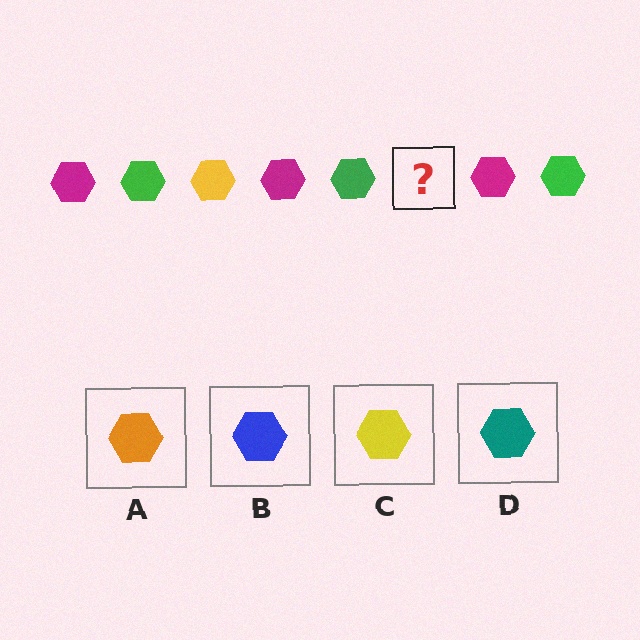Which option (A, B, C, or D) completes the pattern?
C.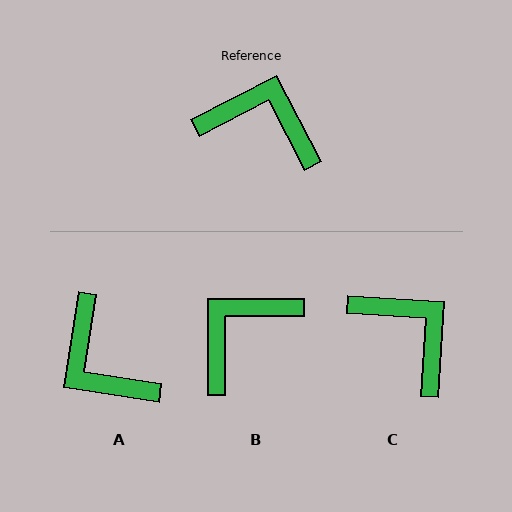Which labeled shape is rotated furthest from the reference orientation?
A, about 144 degrees away.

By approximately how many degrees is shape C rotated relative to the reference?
Approximately 31 degrees clockwise.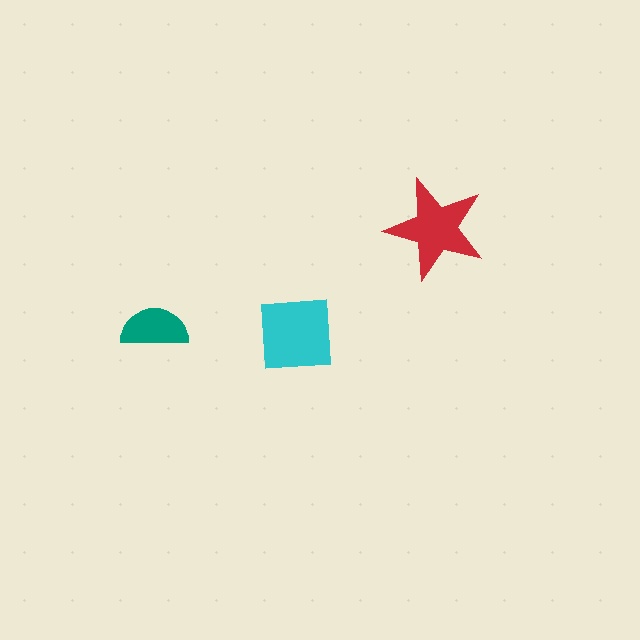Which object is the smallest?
The teal semicircle.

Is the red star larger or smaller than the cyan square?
Smaller.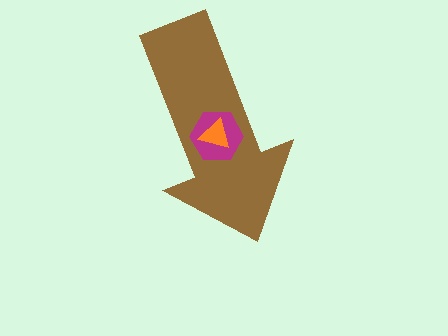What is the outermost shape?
The brown arrow.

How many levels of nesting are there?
3.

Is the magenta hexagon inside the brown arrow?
Yes.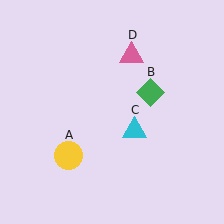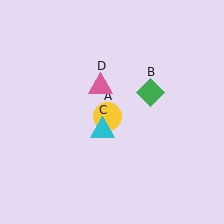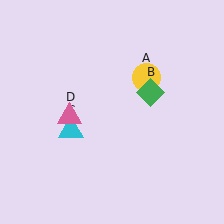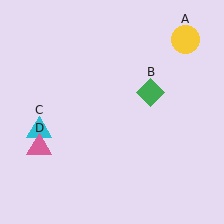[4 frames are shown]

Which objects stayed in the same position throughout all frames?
Green diamond (object B) remained stationary.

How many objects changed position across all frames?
3 objects changed position: yellow circle (object A), cyan triangle (object C), pink triangle (object D).